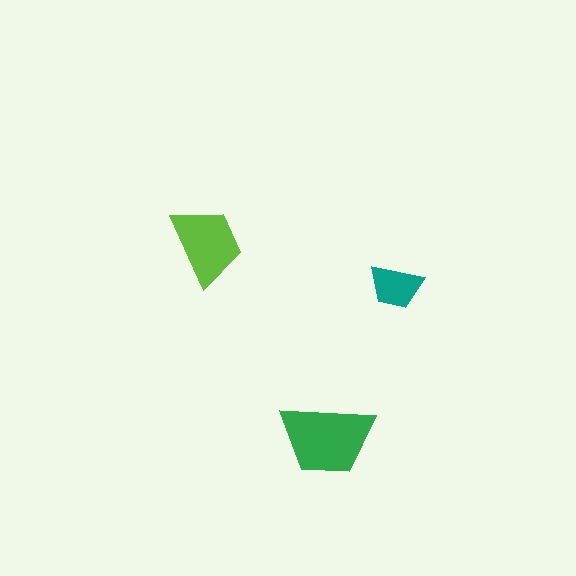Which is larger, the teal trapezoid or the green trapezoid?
The green one.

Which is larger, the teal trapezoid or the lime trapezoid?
The lime one.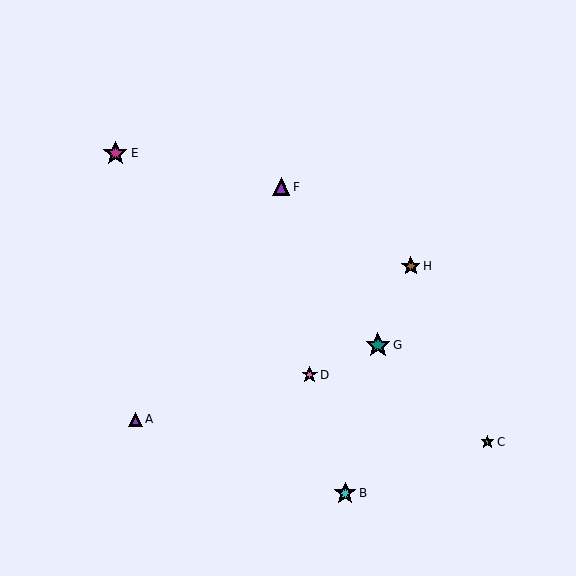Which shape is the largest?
The teal star (labeled G) is the largest.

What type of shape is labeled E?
Shape E is a magenta star.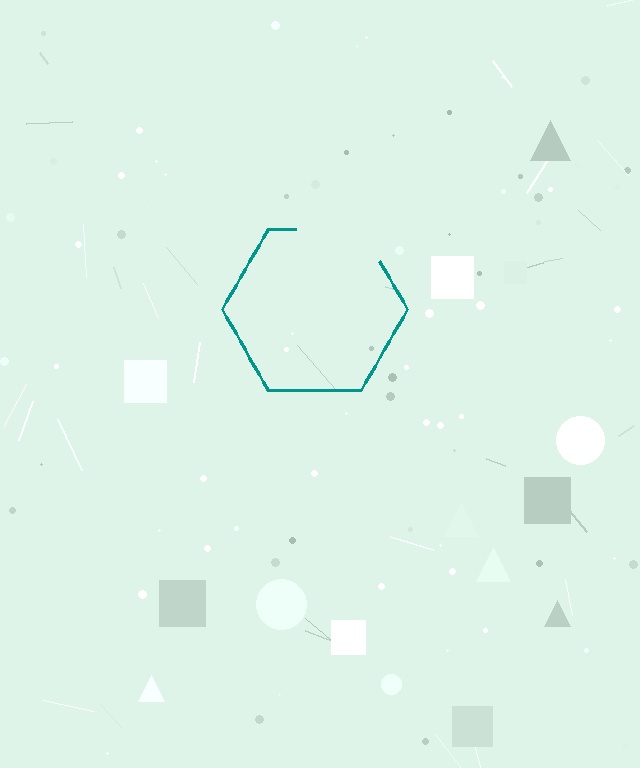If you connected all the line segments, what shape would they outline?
They would outline a hexagon.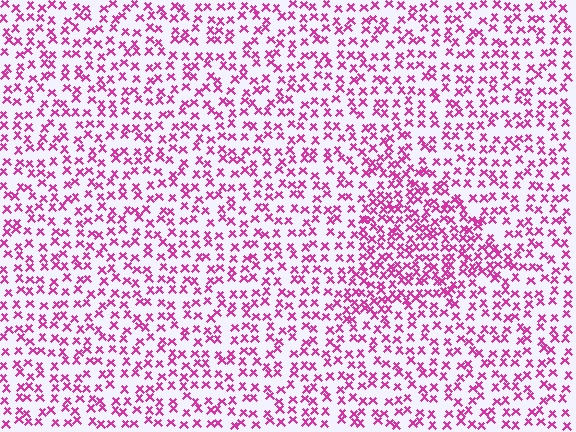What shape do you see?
I see a triangle.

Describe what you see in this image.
The image contains small magenta elements arranged at two different densities. A triangle-shaped region is visible where the elements are more densely packed than the surrounding area.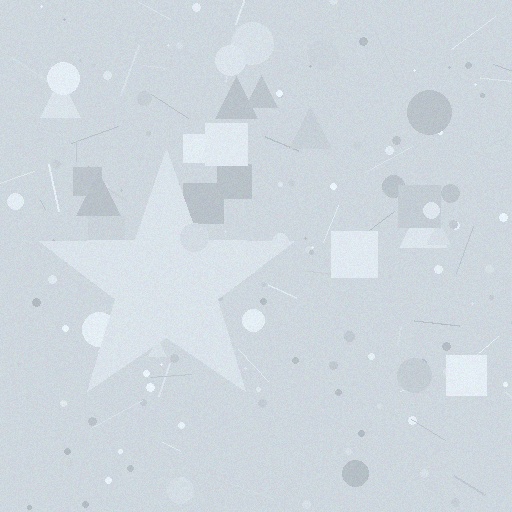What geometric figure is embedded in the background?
A star is embedded in the background.